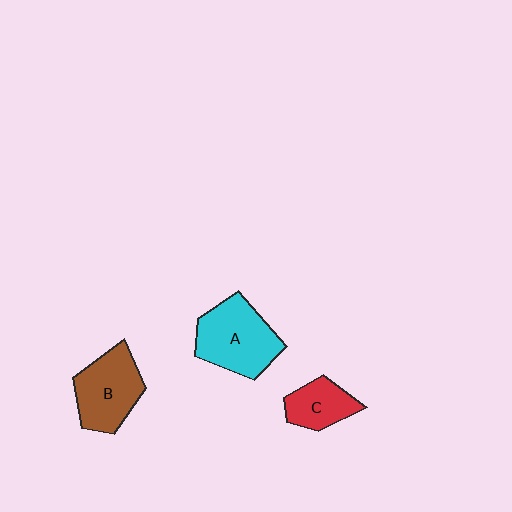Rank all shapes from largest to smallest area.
From largest to smallest: A (cyan), B (brown), C (red).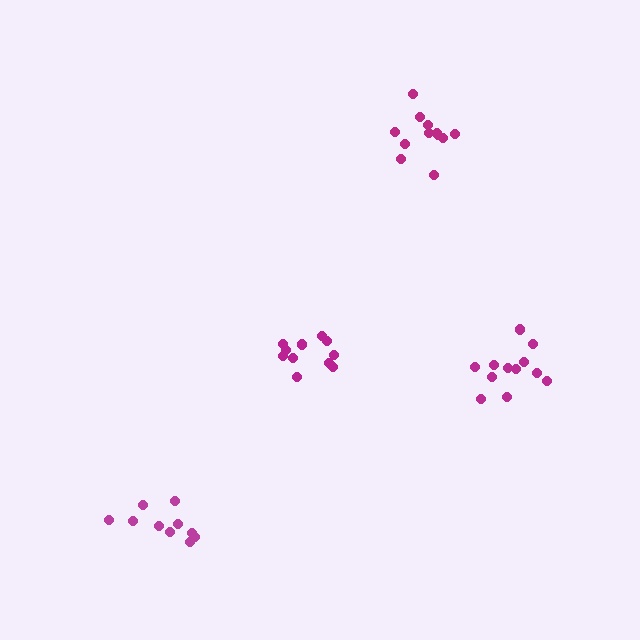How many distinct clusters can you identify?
There are 4 distinct clusters.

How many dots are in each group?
Group 1: 12 dots, Group 2: 12 dots, Group 3: 10 dots, Group 4: 12 dots (46 total).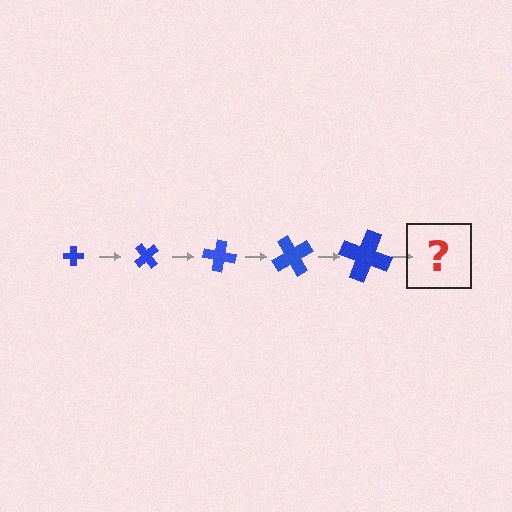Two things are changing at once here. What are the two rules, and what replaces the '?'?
The two rules are that the cross grows larger each step and it rotates 50 degrees each step. The '?' should be a cross, larger than the previous one and rotated 250 degrees from the start.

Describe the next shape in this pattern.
It should be a cross, larger than the previous one and rotated 250 degrees from the start.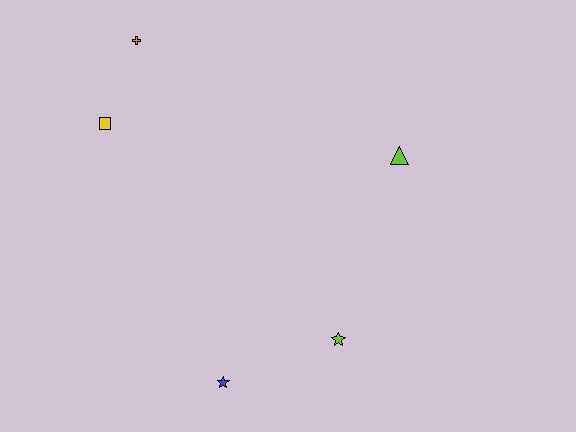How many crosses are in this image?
There is 1 cross.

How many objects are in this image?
There are 5 objects.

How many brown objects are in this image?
There are no brown objects.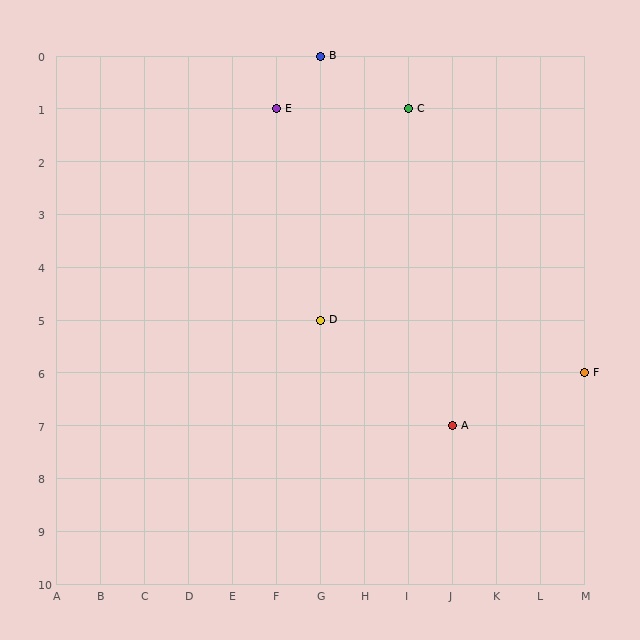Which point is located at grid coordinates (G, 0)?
Point B is at (G, 0).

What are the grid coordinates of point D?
Point D is at grid coordinates (G, 5).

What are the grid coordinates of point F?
Point F is at grid coordinates (M, 6).